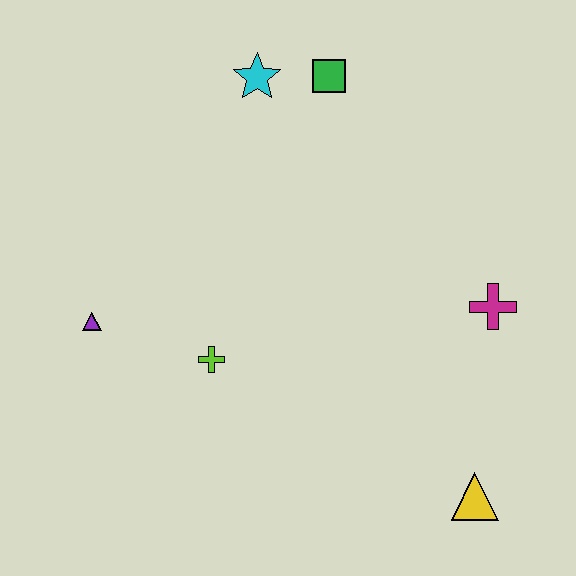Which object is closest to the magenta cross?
The yellow triangle is closest to the magenta cross.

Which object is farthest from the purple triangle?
The yellow triangle is farthest from the purple triangle.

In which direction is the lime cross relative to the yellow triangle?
The lime cross is to the left of the yellow triangle.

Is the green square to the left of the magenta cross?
Yes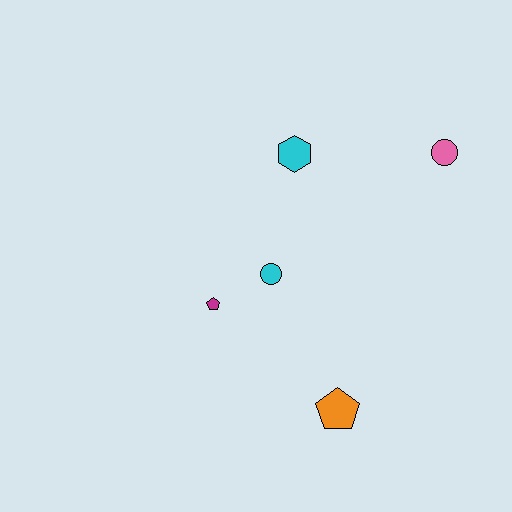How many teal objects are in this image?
There are no teal objects.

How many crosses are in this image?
There are no crosses.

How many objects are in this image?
There are 5 objects.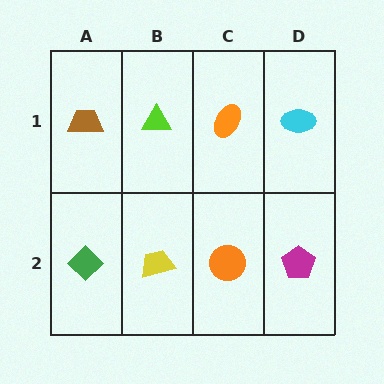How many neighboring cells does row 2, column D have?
2.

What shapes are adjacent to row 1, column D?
A magenta pentagon (row 2, column D), an orange ellipse (row 1, column C).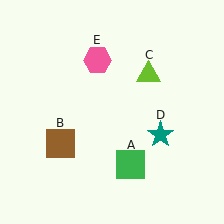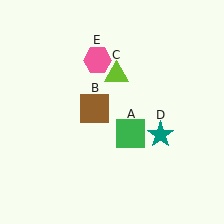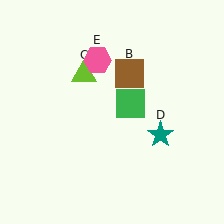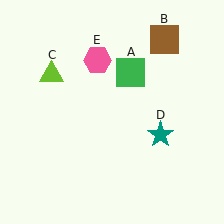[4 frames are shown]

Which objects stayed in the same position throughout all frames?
Teal star (object D) and pink hexagon (object E) remained stationary.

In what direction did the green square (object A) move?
The green square (object A) moved up.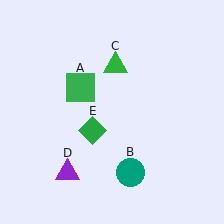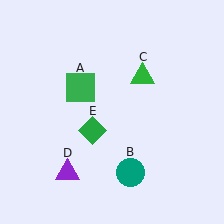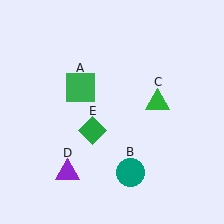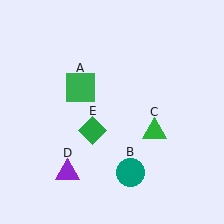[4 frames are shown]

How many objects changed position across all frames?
1 object changed position: green triangle (object C).